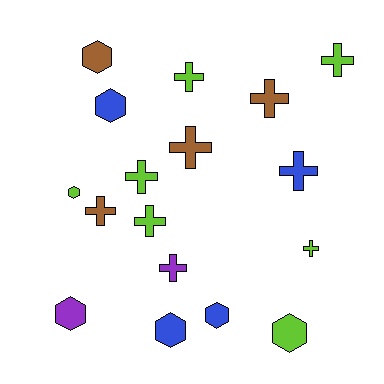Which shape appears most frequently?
Cross, with 10 objects.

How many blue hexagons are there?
There are 3 blue hexagons.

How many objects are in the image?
There are 17 objects.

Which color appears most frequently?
Lime, with 7 objects.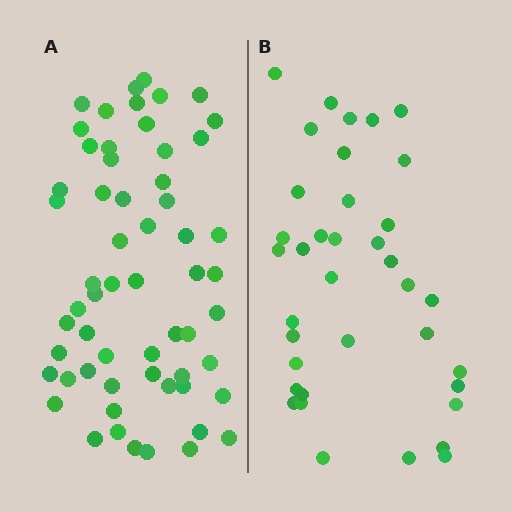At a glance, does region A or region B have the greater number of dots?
Region A (the left region) has more dots.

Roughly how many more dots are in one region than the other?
Region A has approximately 20 more dots than region B.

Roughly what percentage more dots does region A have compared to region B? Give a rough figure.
About 60% more.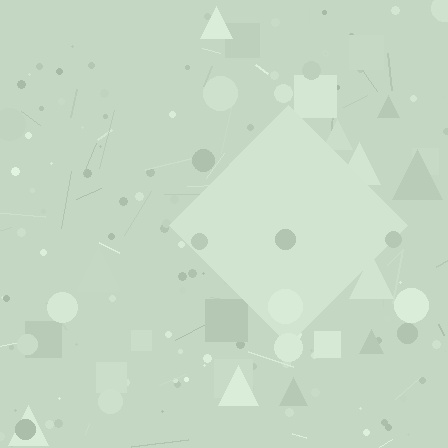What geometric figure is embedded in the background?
A diamond is embedded in the background.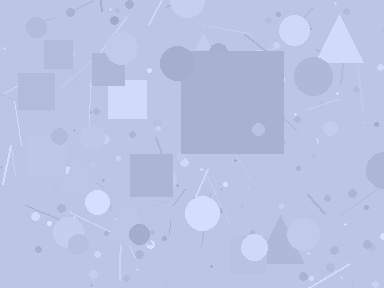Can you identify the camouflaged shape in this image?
The camouflaged shape is a square.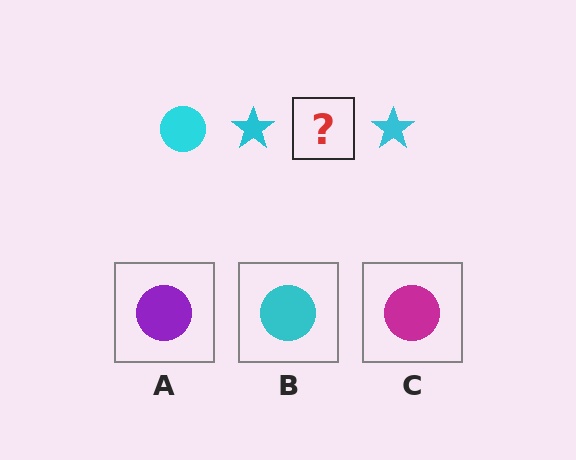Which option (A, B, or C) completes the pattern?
B.